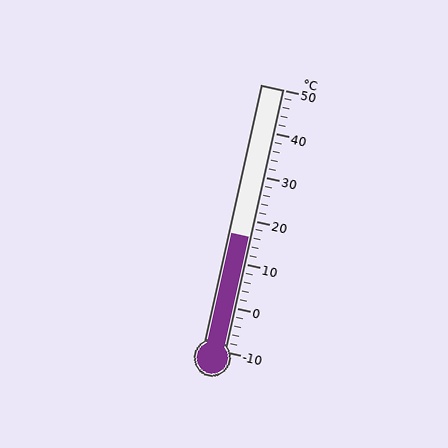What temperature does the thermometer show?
The thermometer shows approximately 16°C.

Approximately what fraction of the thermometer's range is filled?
The thermometer is filled to approximately 45% of its range.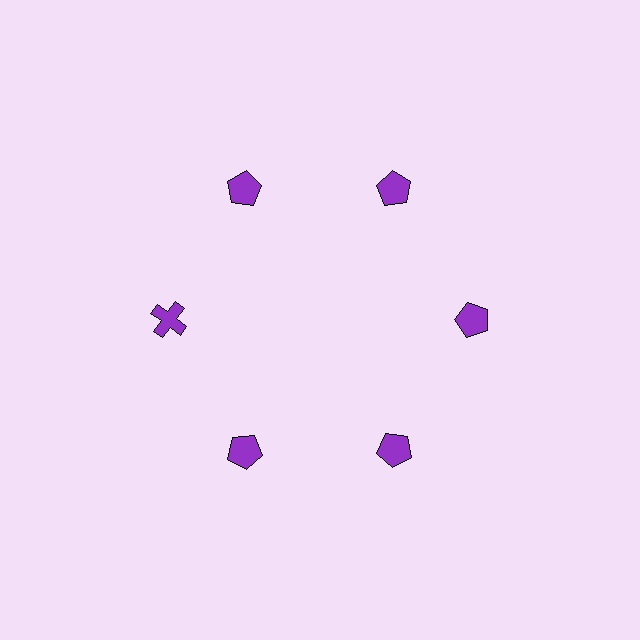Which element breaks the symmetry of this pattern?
The purple cross at roughly the 9 o'clock position breaks the symmetry. All other shapes are purple pentagons.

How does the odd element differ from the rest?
It has a different shape: cross instead of pentagon.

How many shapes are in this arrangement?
There are 6 shapes arranged in a ring pattern.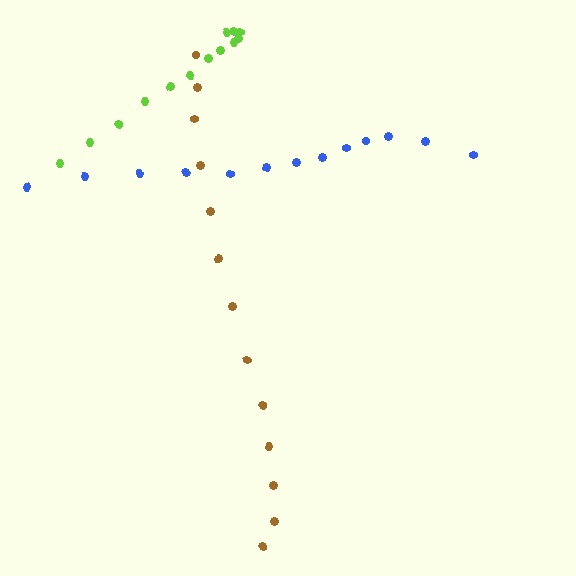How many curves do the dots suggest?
There are 3 distinct paths.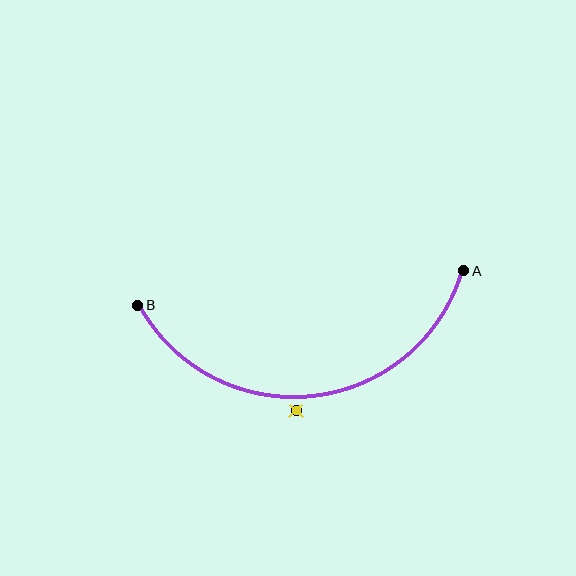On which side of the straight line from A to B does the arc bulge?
The arc bulges below the straight line connecting A and B.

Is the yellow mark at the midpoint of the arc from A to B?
No — the yellow mark does not lie on the arc at all. It sits slightly outside the curve.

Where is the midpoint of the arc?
The arc midpoint is the point on the curve farthest from the straight line joining A and B. It sits below that line.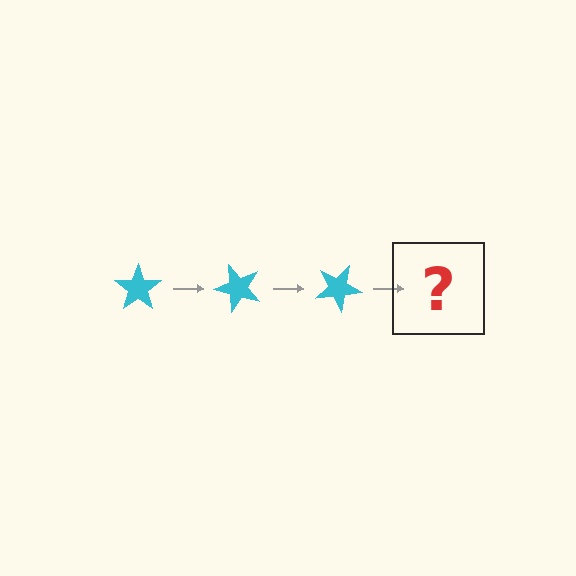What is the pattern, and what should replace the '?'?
The pattern is that the star rotates 50 degrees each step. The '?' should be a cyan star rotated 150 degrees.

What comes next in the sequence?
The next element should be a cyan star rotated 150 degrees.